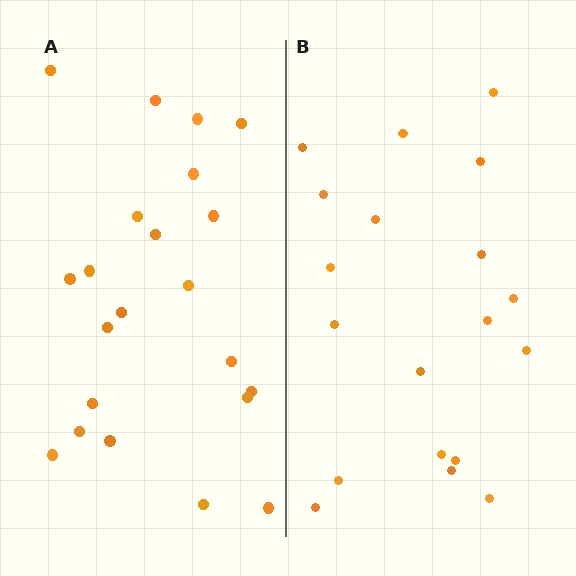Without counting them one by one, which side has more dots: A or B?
Region A (the left region) has more dots.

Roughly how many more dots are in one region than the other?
Region A has just a few more — roughly 2 or 3 more dots than region B.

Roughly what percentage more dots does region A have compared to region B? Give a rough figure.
About 15% more.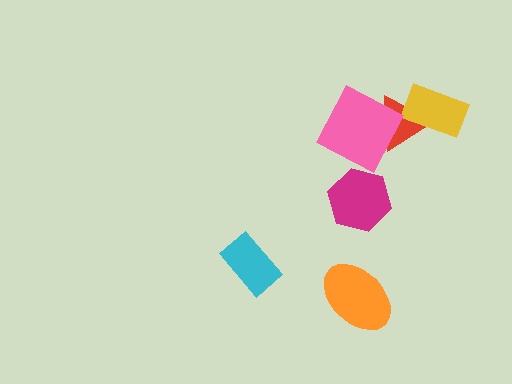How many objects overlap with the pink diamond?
1 object overlaps with the pink diamond.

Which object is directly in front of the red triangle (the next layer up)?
The yellow rectangle is directly in front of the red triangle.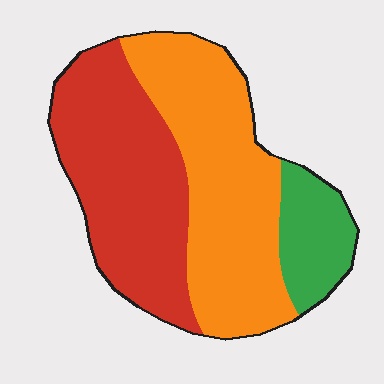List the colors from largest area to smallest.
From largest to smallest: orange, red, green.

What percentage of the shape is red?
Red takes up between a third and a half of the shape.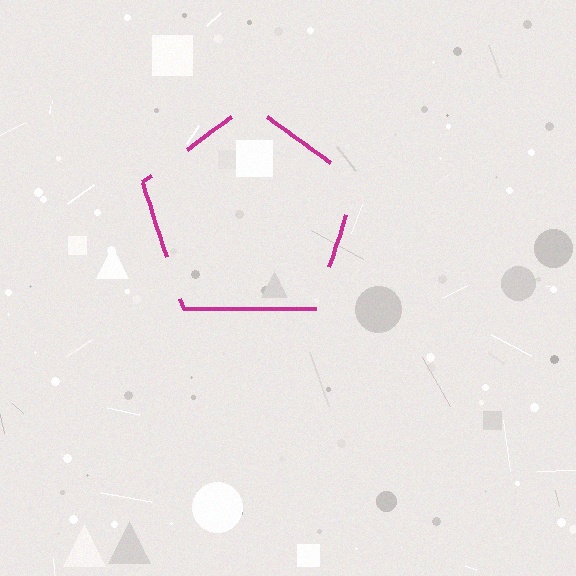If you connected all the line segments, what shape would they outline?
They would outline a pentagon.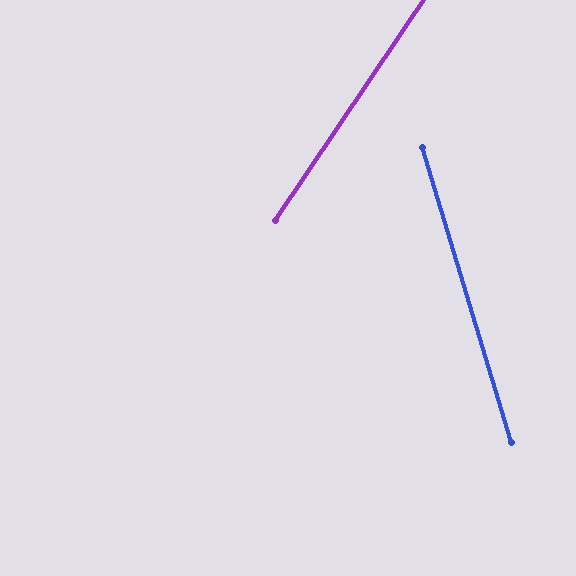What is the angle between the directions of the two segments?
Approximately 51 degrees.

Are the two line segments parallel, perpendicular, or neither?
Neither parallel nor perpendicular — they differ by about 51°.